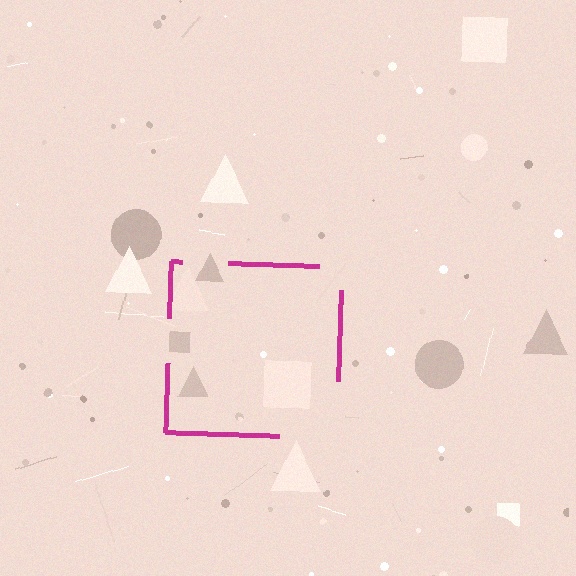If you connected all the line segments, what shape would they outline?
They would outline a square.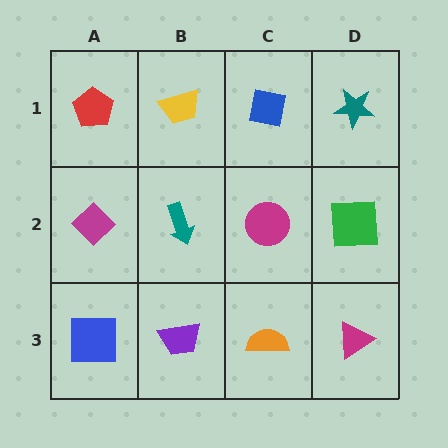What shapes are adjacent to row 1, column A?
A magenta diamond (row 2, column A), a yellow trapezoid (row 1, column B).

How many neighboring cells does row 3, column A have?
2.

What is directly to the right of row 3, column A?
A purple trapezoid.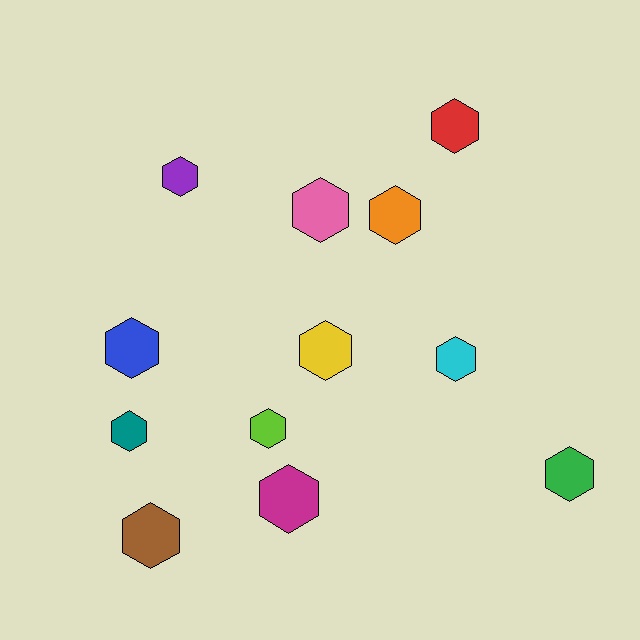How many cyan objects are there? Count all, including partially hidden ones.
There is 1 cyan object.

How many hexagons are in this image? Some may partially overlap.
There are 12 hexagons.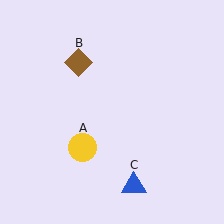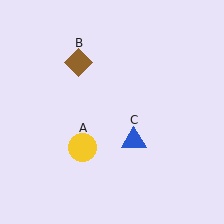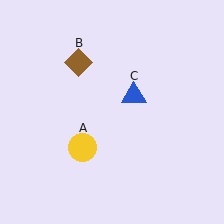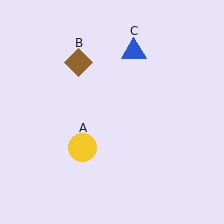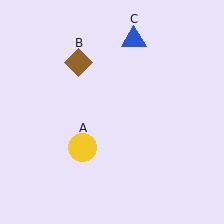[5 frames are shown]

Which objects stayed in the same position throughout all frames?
Yellow circle (object A) and brown diamond (object B) remained stationary.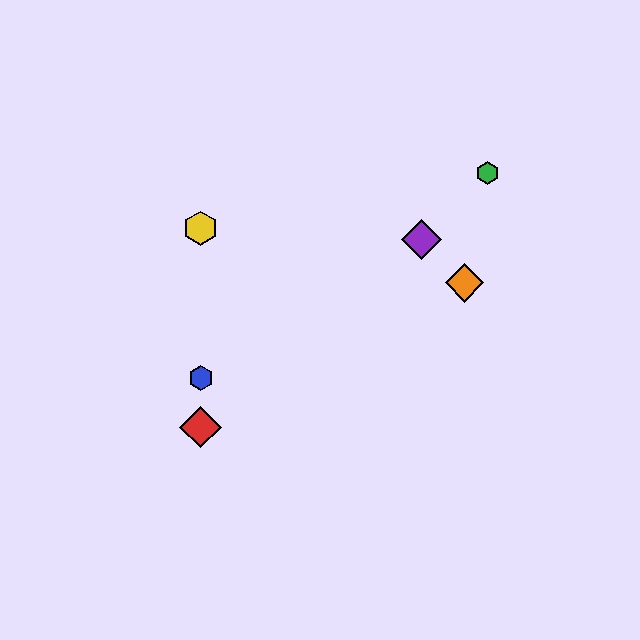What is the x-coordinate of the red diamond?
The red diamond is at x≈201.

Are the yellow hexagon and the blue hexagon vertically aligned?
Yes, both are at x≈201.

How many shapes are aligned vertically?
3 shapes (the red diamond, the blue hexagon, the yellow hexagon) are aligned vertically.